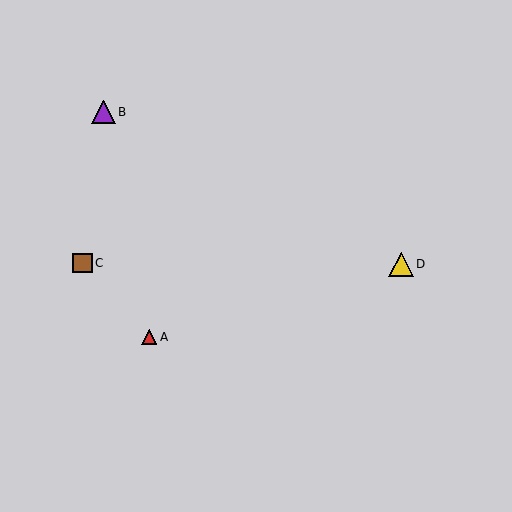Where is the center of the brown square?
The center of the brown square is at (83, 263).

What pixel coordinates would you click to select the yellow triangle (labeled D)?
Click at (401, 264) to select the yellow triangle D.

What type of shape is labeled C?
Shape C is a brown square.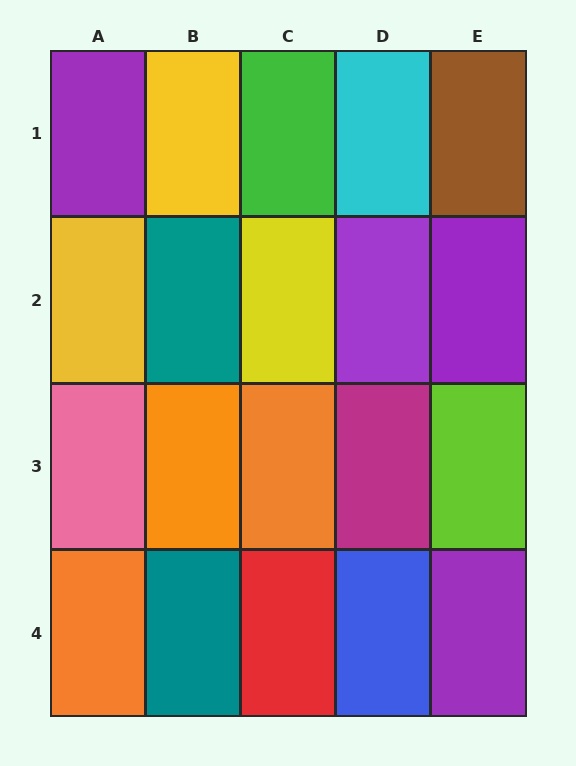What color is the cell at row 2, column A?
Yellow.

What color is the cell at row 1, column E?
Brown.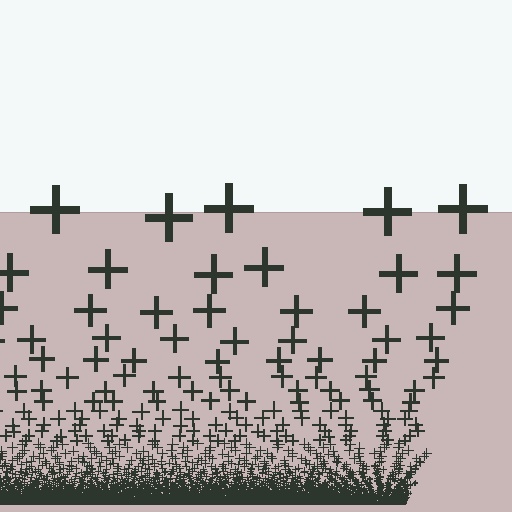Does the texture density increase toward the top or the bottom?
Density increases toward the bottom.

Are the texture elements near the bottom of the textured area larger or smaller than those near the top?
Smaller. The gradient is inverted — elements near the bottom are smaller and denser.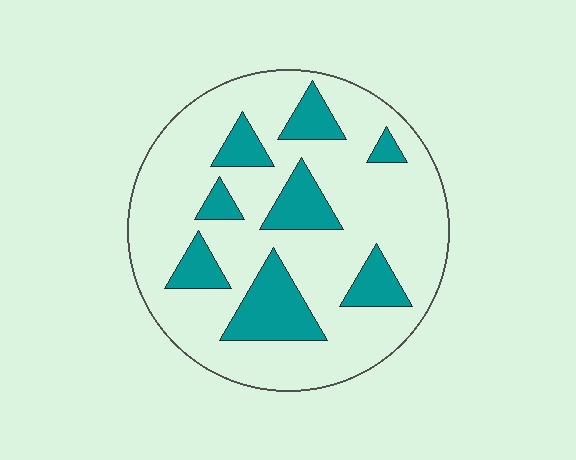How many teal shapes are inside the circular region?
8.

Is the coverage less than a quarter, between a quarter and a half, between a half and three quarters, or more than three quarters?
Less than a quarter.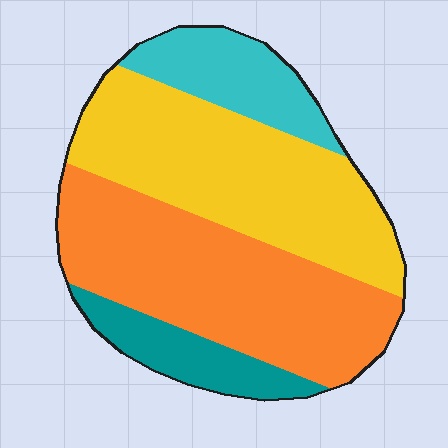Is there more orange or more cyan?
Orange.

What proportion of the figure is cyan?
Cyan takes up about one eighth (1/8) of the figure.